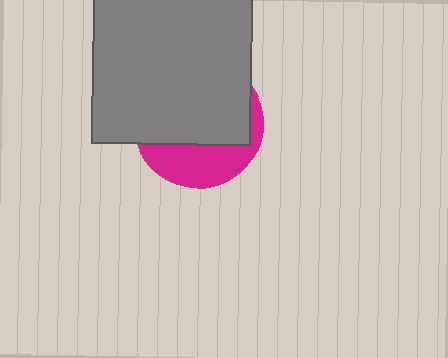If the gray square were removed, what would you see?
You would see the complete magenta circle.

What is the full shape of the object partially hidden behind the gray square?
The partially hidden object is a magenta circle.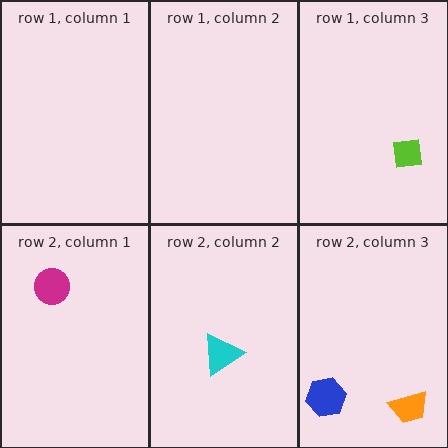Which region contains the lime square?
The row 1, column 3 region.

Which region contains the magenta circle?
The row 2, column 1 region.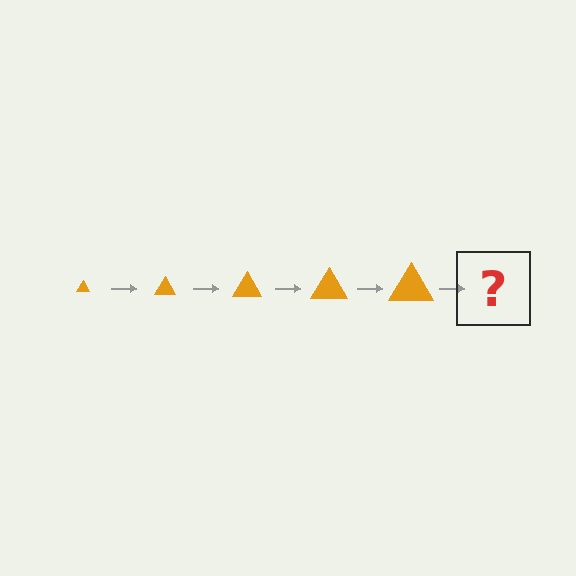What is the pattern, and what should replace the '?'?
The pattern is that the triangle gets progressively larger each step. The '?' should be an orange triangle, larger than the previous one.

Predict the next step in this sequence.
The next step is an orange triangle, larger than the previous one.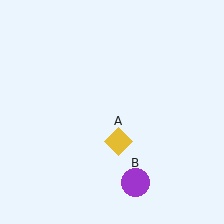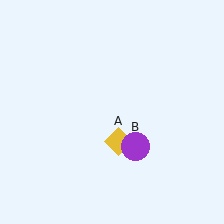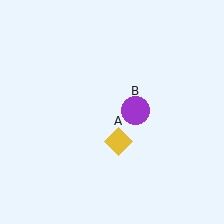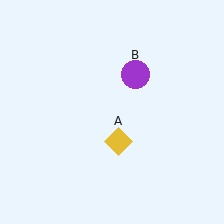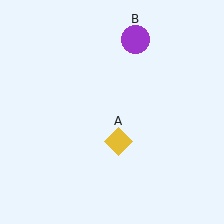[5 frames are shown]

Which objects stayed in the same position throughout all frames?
Yellow diamond (object A) remained stationary.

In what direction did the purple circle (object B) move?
The purple circle (object B) moved up.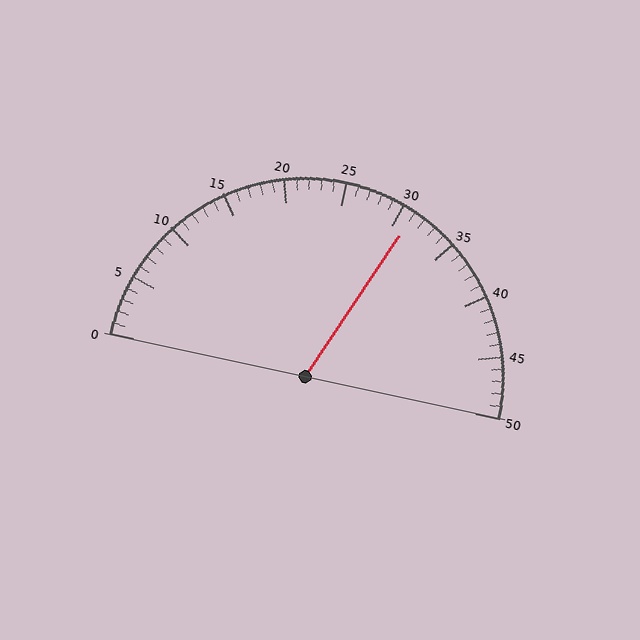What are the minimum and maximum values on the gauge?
The gauge ranges from 0 to 50.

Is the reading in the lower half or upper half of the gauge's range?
The reading is in the upper half of the range (0 to 50).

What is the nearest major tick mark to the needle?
The nearest major tick mark is 30.